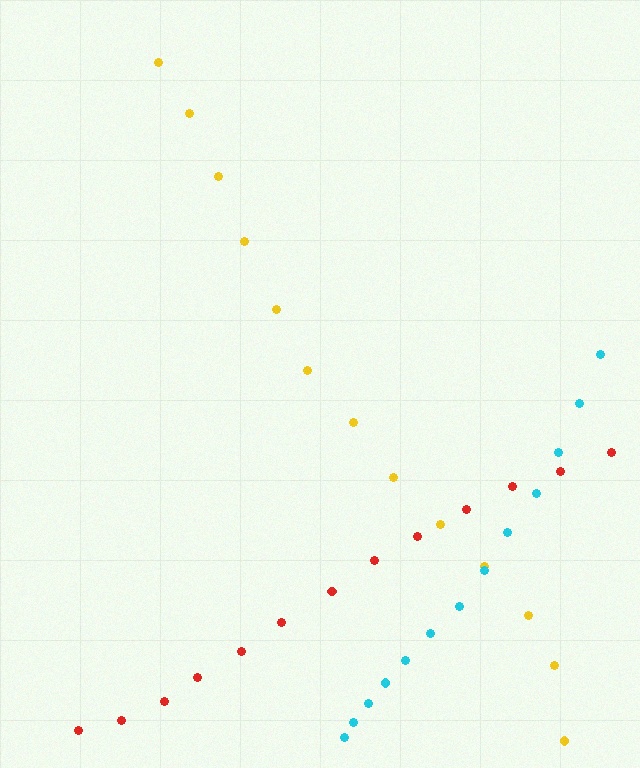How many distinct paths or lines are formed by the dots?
There are 3 distinct paths.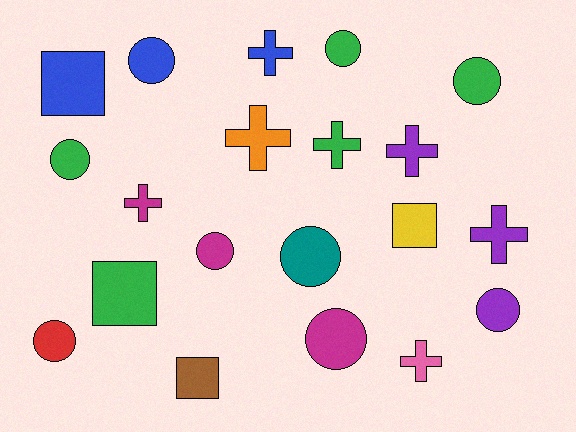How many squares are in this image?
There are 4 squares.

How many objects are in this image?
There are 20 objects.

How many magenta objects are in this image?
There are 3 magenta objects.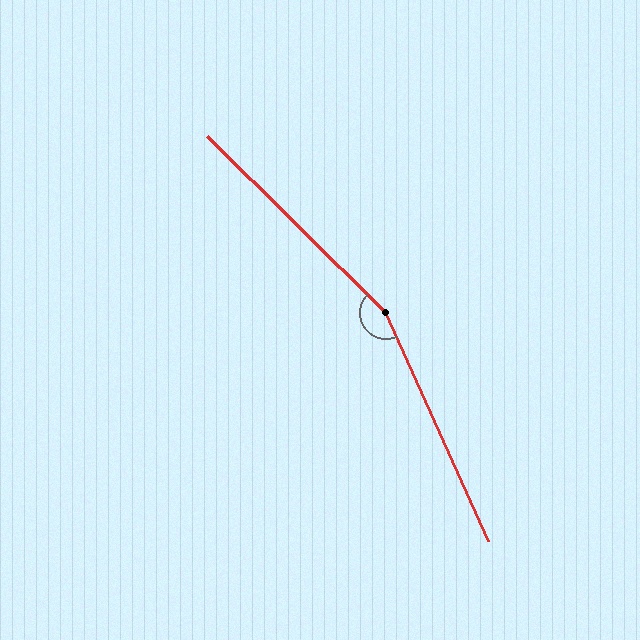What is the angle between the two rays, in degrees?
Approximately 159 degrees.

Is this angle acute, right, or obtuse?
It is obtuse.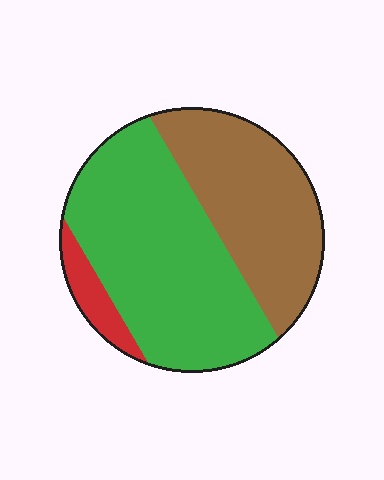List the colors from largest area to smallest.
From largest to smallest: green, brown, red.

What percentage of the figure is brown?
Brown takes up about three eighths (3/8) of the figure.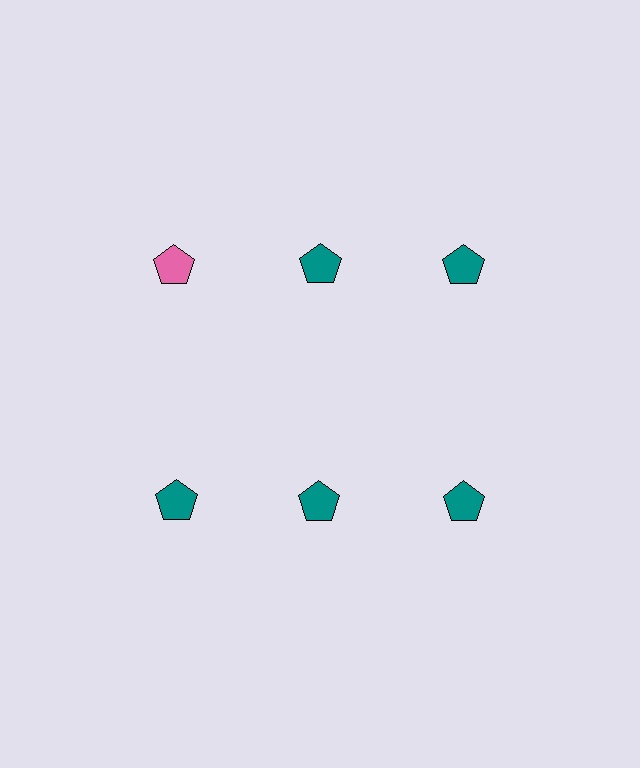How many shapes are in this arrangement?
There are 6 shapes arranged in a grid pattern.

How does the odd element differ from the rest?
It has a different color: pink instead of teal.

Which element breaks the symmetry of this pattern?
The pink pentagon in the top row, leftmost column breaks the symmetry. All other shapes are teal pentagons.